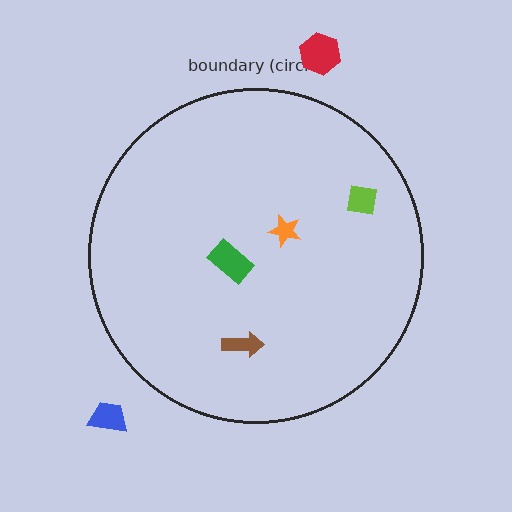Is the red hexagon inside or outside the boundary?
Outside.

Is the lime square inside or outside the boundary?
Inside.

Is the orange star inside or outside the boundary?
Inside.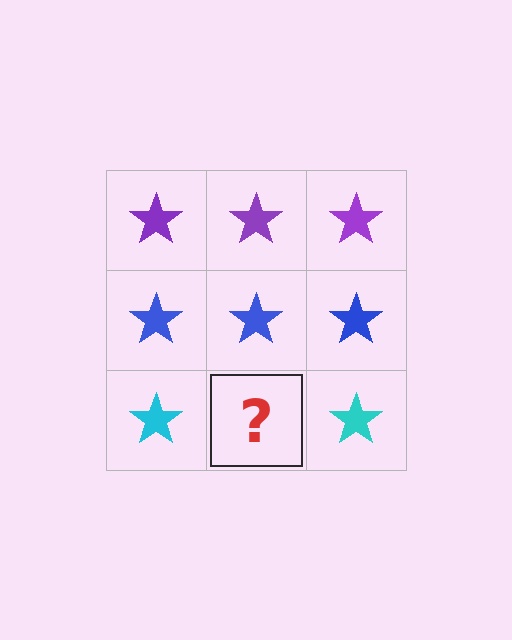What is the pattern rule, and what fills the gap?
The rule is that each row has a consistent color. The gap should be filled with a cyan star.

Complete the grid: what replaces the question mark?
The question mark should be replaced with a cyan star.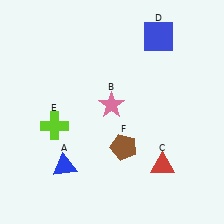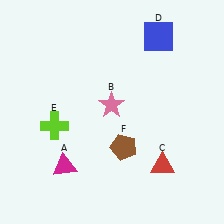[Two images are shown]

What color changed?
The triangle (A) changed from blue in Image 1 to magenta in Image 2.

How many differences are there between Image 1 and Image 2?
There is 1 difference between the two images.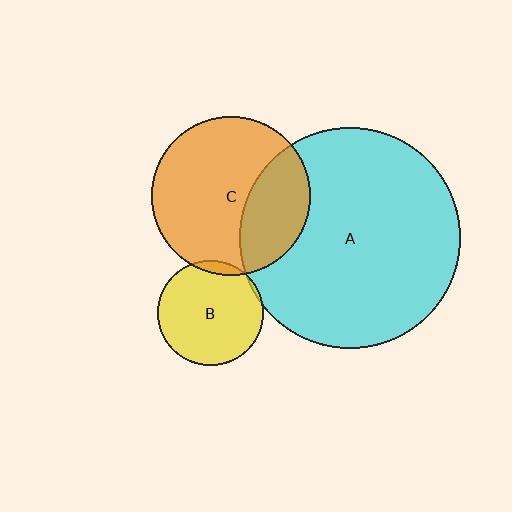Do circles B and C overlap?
Yes.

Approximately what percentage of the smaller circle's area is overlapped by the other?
Approximately 5%.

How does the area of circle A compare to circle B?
Approximately 4.4 times.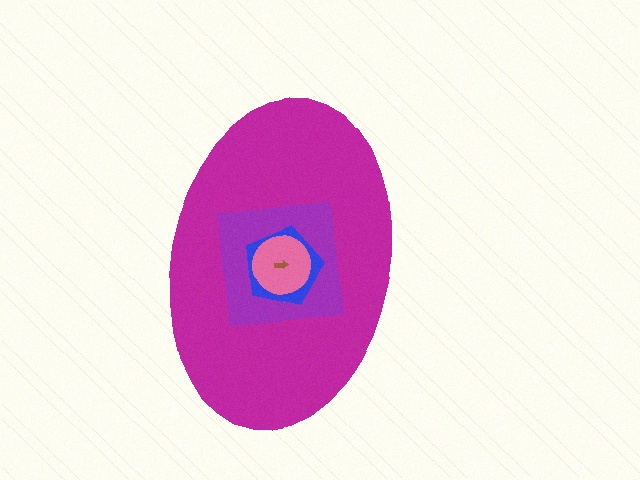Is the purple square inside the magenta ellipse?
Yes.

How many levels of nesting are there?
5.